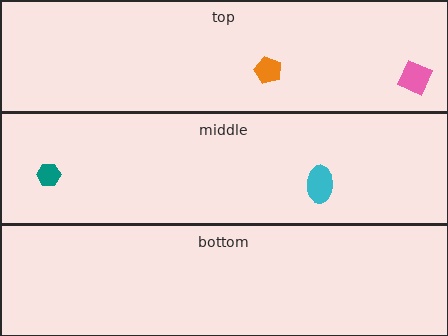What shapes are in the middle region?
The cyan ellipse, the teal hexagon.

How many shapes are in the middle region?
2.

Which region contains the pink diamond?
The top region.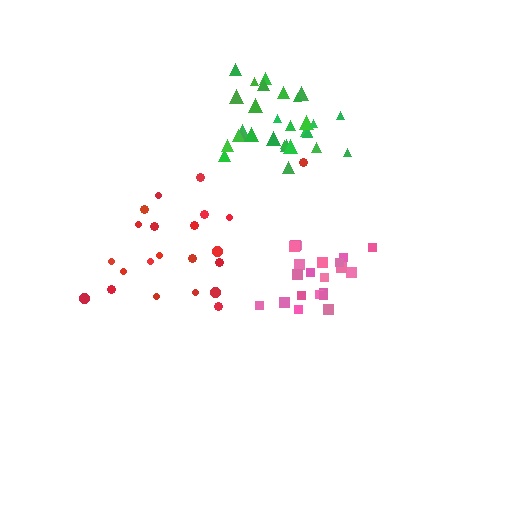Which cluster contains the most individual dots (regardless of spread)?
Green (29).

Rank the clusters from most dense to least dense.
pink, green, red.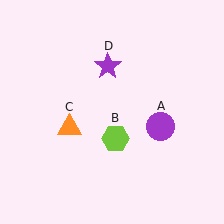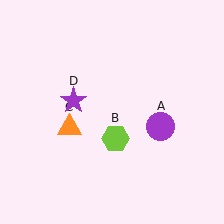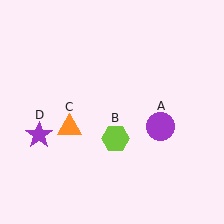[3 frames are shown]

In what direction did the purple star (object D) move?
The purple star (object D) moved down and to the left.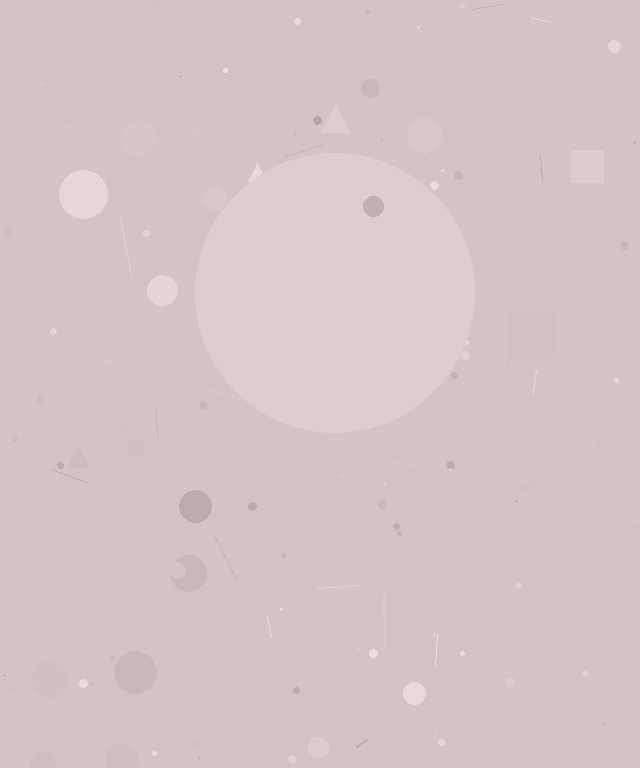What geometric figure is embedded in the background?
A circle is embedded in the background.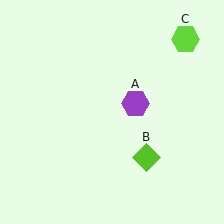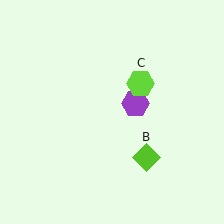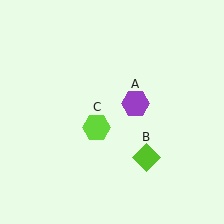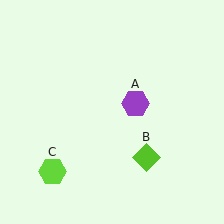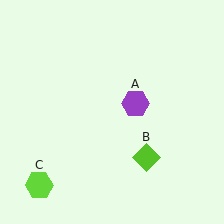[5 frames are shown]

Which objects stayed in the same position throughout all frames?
Purple hexagon (object A) and lime diamond (object B) remained stationary.